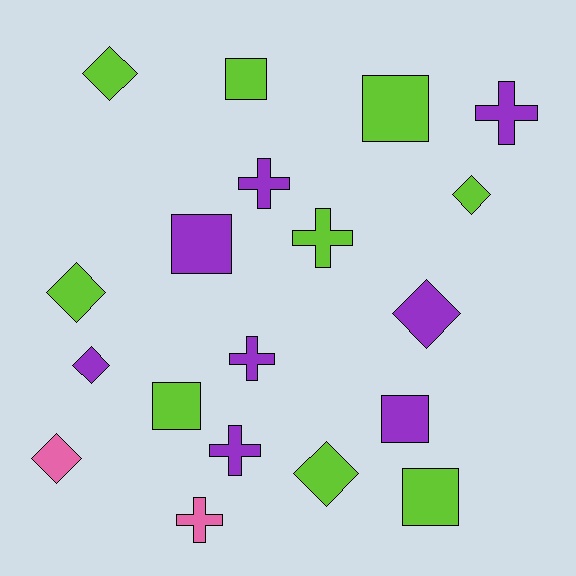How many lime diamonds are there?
There are 4 lime diamonds.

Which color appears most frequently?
Lime, with 9 objects.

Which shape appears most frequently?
Diamond, with 7 objects.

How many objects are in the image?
There are 19 objects.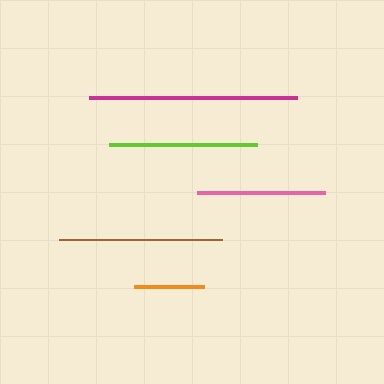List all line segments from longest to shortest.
From longest to shortest: magenta, brown, lime, pink, orange.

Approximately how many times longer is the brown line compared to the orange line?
The brown line is approximately 2.3 times the length of the orange line.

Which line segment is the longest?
The magenta line is the longest at approximately 208 pixels.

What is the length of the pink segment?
The pink segment is approximately 128 pixels long.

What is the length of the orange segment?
The orange segment is approximately 70 pixels long.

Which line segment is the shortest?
The orange line is the shortest at approximately 70 pixels.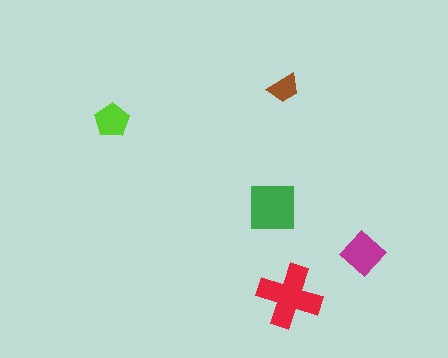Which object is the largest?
The red cross.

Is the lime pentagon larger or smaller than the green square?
Smaller.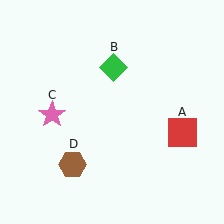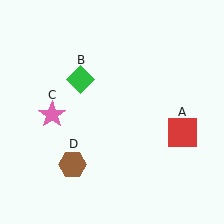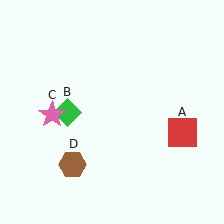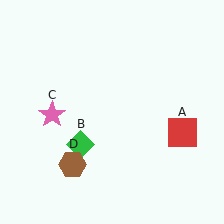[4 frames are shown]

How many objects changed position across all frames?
1 object changed position: green diamond (object B).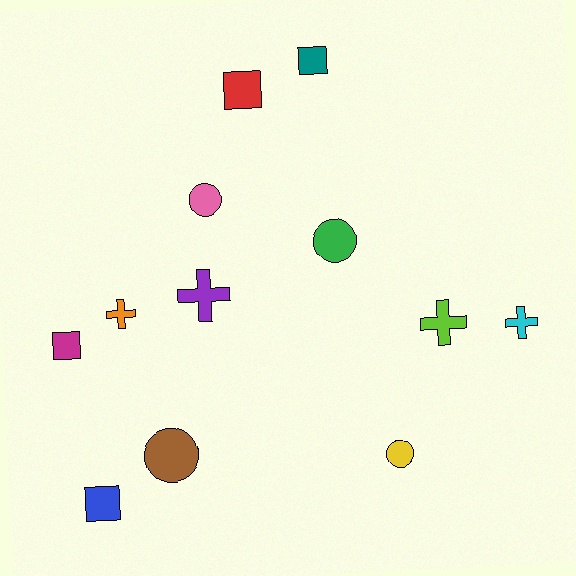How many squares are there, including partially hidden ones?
There are 4 squares.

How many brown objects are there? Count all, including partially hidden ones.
There is 1 brown object.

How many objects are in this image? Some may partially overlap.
There are 12 objects.